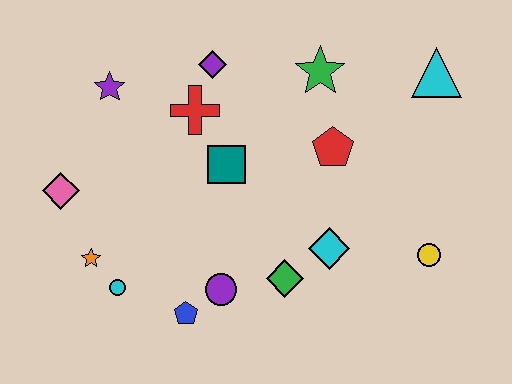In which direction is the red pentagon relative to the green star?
The red pentagon is below the green star.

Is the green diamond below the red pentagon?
Yes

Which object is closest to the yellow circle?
The cyan diamond is closest to the yellow circle.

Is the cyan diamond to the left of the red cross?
No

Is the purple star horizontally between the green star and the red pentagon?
No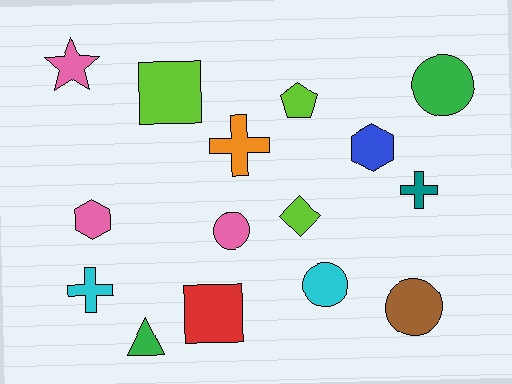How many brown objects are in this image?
There is 1 brown object.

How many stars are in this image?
There is 1 star.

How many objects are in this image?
There are 15 objects.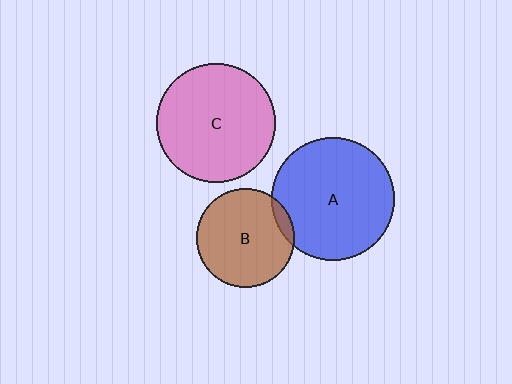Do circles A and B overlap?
Yes.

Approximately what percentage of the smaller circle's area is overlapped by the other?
Approximately 5%.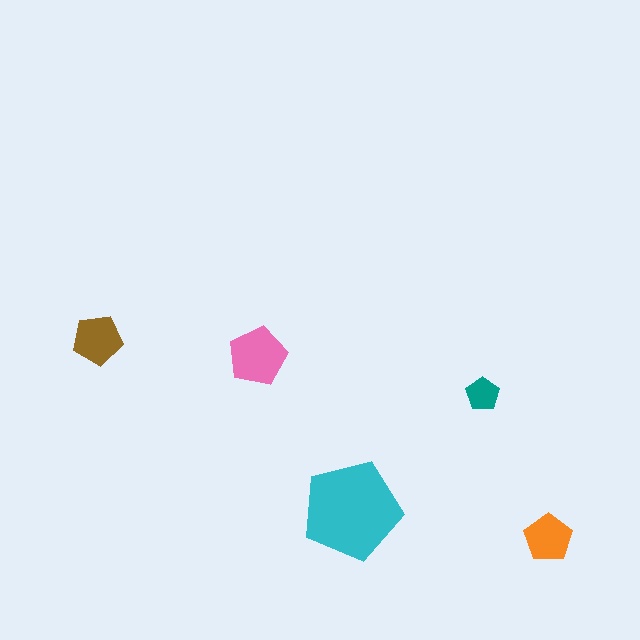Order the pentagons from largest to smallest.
the cyan one, the pink one, the brown one, the orange one, the teal one.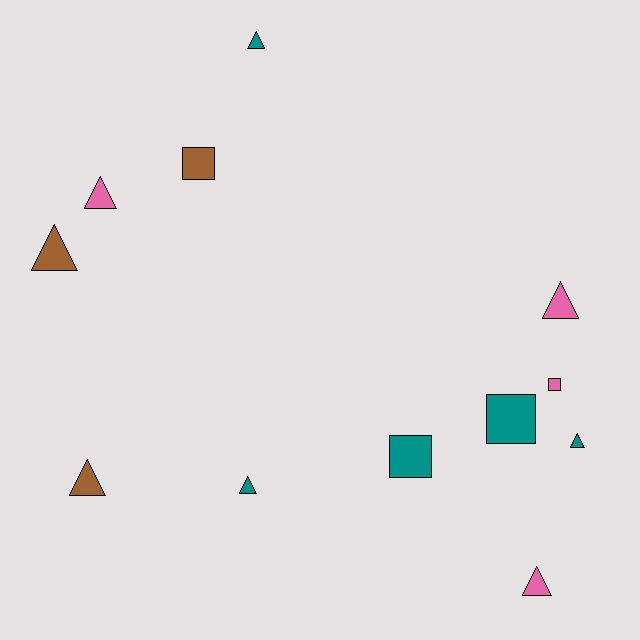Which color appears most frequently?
Teal, with 5 objects.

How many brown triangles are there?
There are 2 brown triangles.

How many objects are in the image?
There are 12 objects.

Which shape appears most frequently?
Triangle, with 8 objects.